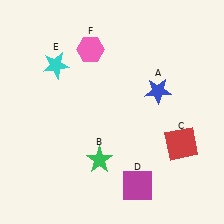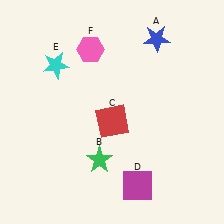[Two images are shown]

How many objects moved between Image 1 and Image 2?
2 objects moved between the two images.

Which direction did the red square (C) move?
The red square (C) moved left.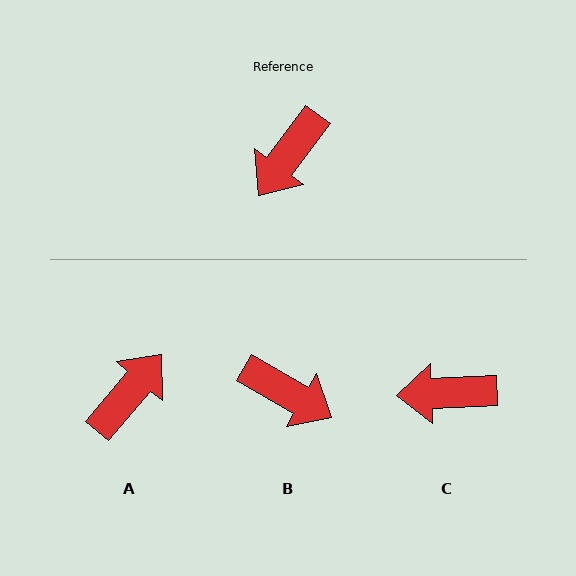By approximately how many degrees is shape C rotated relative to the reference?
Approximately 51 degrees clockwise.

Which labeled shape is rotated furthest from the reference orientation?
A, about 176 degrees away.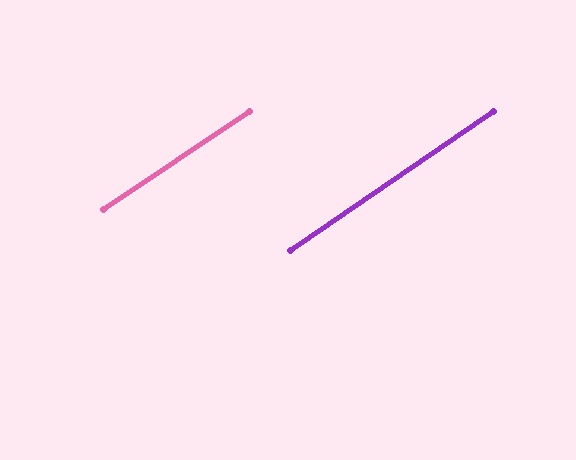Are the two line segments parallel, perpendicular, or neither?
Parallel — their directions differ by only 0.5°.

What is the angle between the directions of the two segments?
Approximately 0 degrees.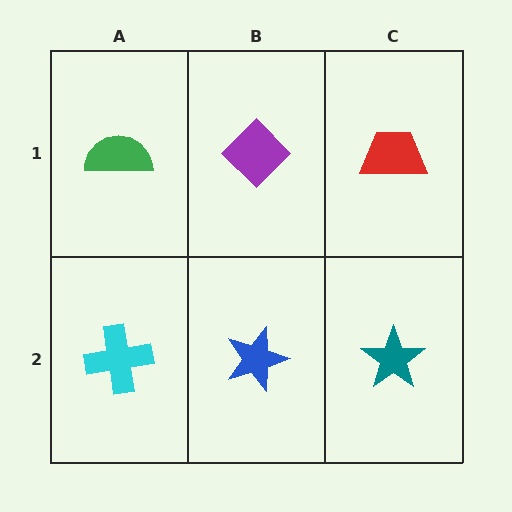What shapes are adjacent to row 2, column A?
A green semicircle (row 1, column A), a blue star (row 2, column B).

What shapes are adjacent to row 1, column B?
A blue star (row 2, column B), a green semicircle (row 1, column A), a red trapezoid (row 1, column C).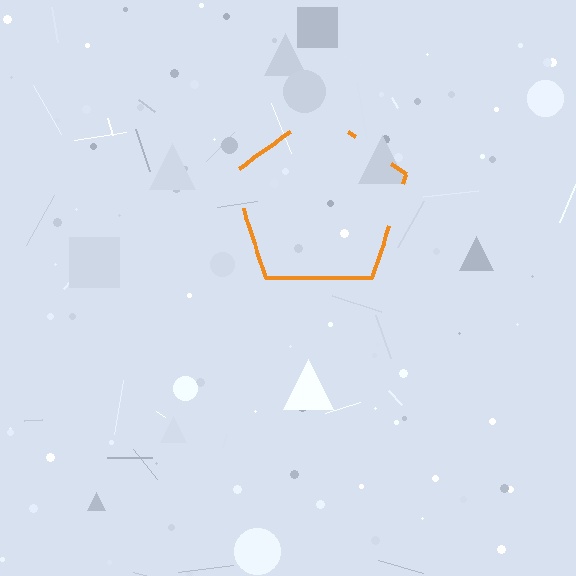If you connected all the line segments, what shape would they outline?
They would outline a pentagon.